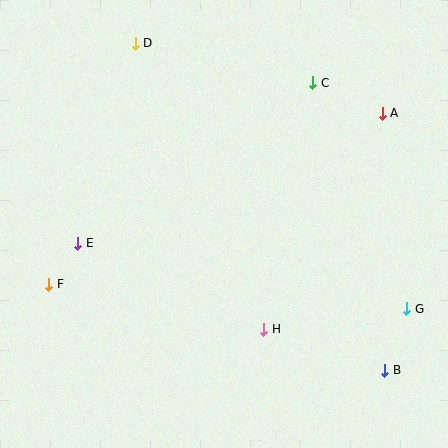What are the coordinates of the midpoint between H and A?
The midpoint between H and A is at (323, 221).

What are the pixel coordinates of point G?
Point G is at (407, 309).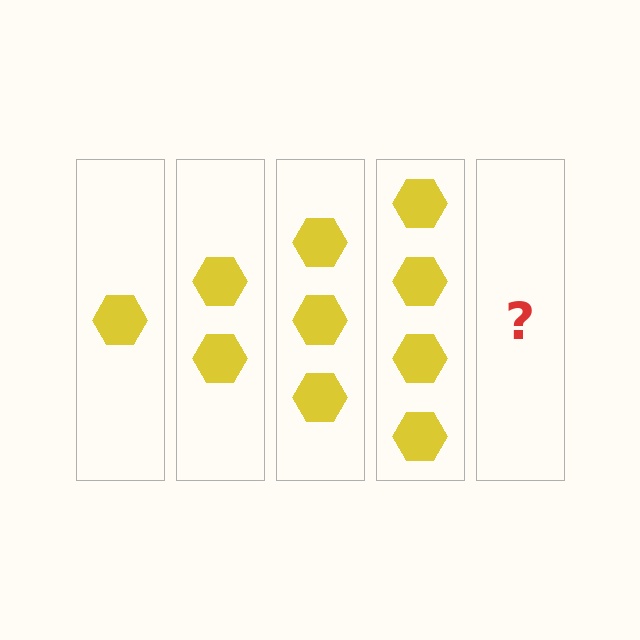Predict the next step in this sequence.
The next step is 5 hexagons.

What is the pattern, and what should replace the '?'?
The pattern is that each step adds one more hexagon. The '?' should be 5 hexagons.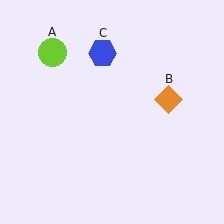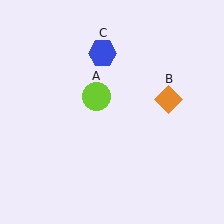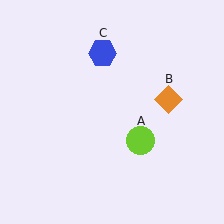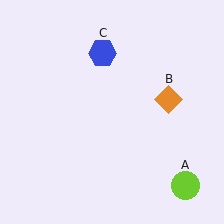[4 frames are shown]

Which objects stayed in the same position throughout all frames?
Orange diamond (object B) and blue hexagon (object C) remained stationary.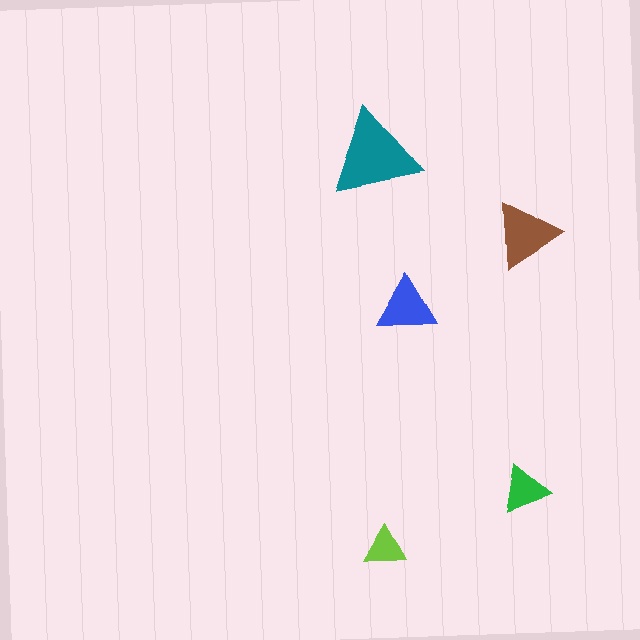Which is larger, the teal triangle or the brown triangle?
The teal one.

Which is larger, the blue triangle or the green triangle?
The blue one.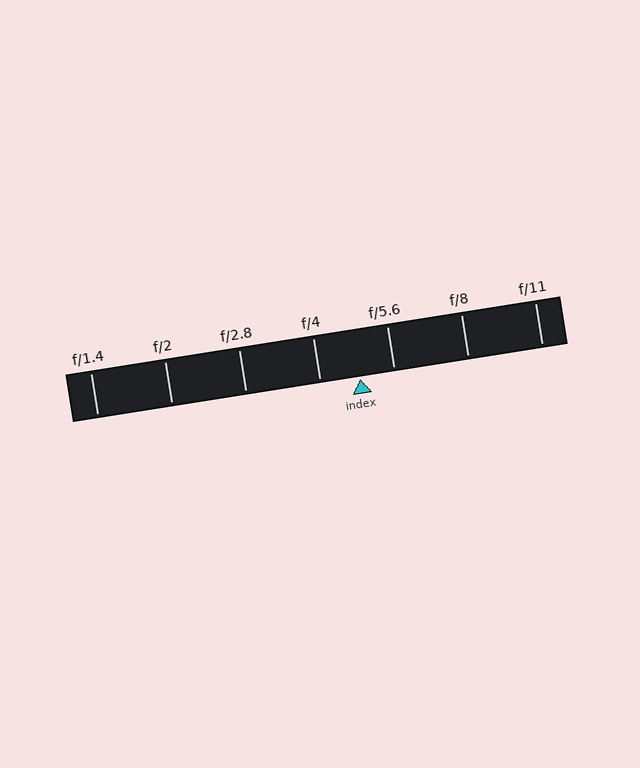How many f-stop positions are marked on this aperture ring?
There are 7 f-stop positions marked.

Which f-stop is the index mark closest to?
The index mark is closest to f/5.6.